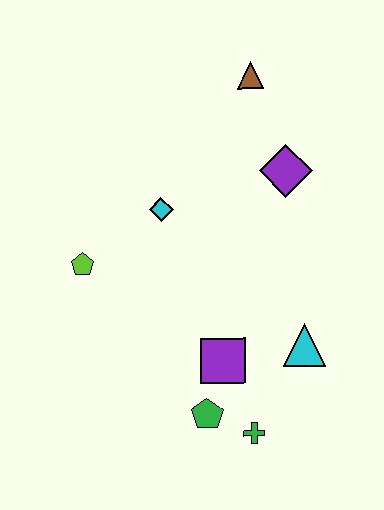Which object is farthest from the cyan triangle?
The brown triangle is farthest from the cyan triangle.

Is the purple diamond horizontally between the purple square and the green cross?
No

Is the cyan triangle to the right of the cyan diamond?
Yes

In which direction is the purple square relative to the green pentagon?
The purple square is above the green pentagon.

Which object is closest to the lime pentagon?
The cyan diamond is closest to the lime pentagon.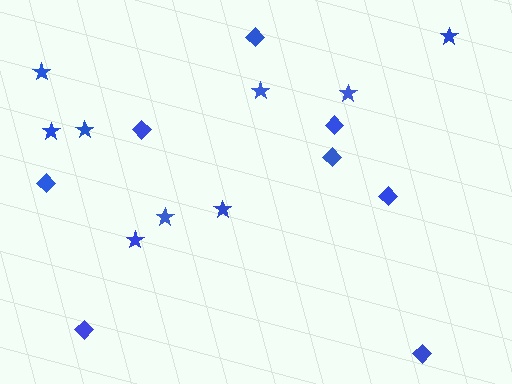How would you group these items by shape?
There are 2 groups: one group of diamonds (8) and one group of stars (9).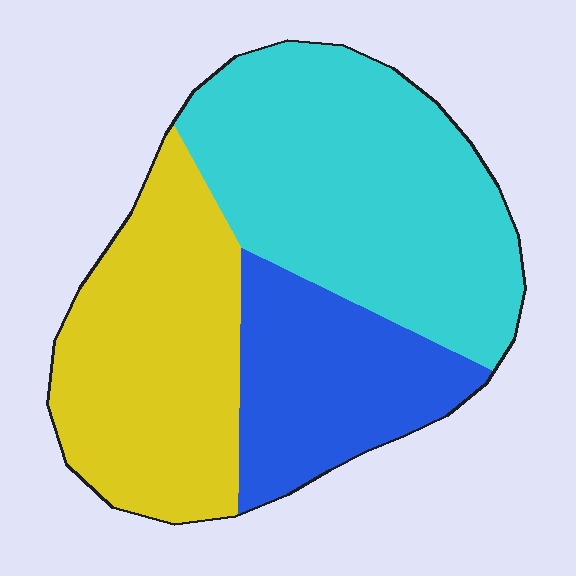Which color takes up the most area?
Cyan, at roughly 45%.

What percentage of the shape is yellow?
Yellow covers around 35% of the shape.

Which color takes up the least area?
Blue, at roughly 25%.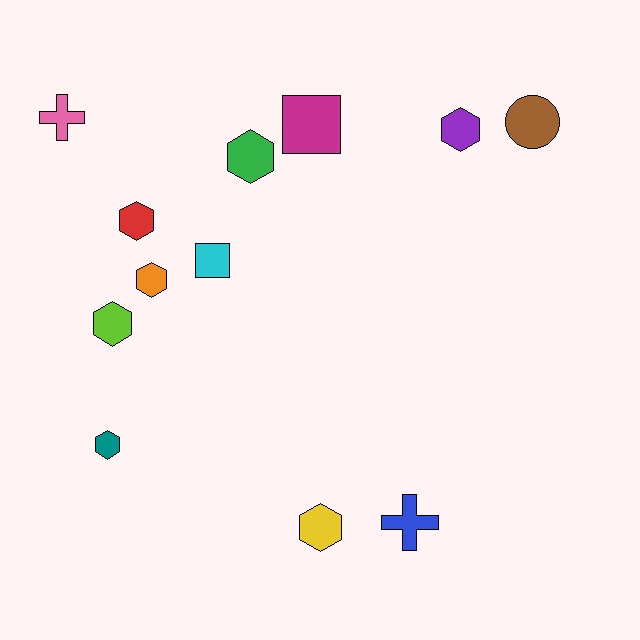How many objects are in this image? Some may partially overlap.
There are 12 objects.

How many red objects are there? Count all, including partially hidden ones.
There is 1 red object.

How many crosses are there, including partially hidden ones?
There are 2 crosses.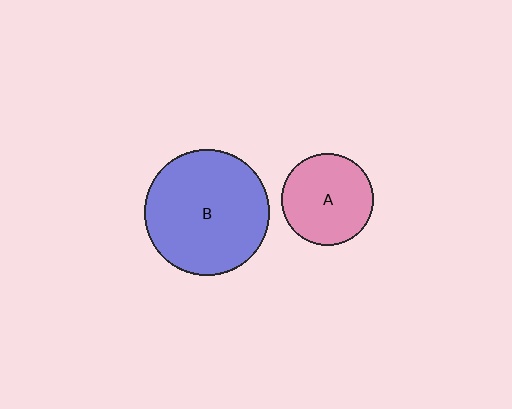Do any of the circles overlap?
No, none of the circles overlap.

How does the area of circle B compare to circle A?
Approximately 1.9 times.